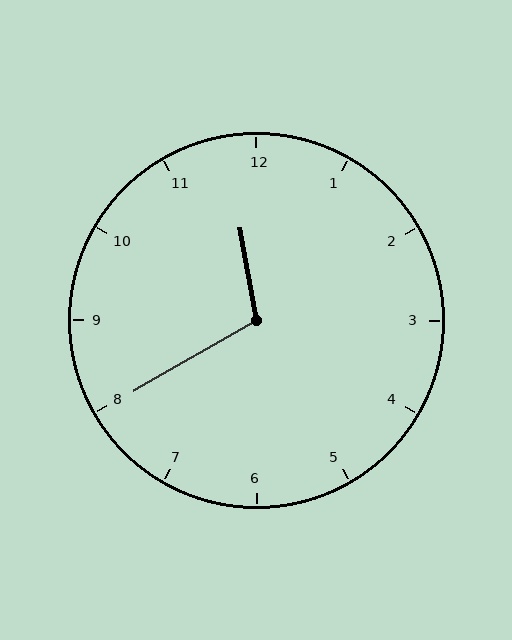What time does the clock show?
11:40.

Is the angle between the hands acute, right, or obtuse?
It is obtuse.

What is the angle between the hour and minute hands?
Approximately 110 degrees.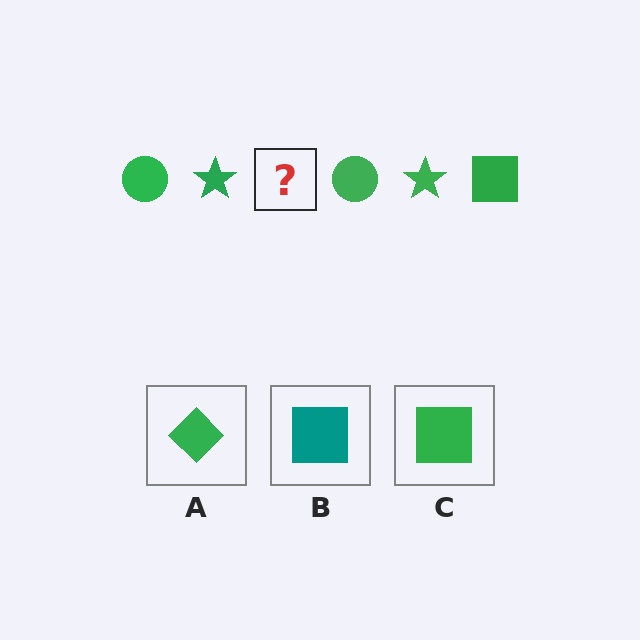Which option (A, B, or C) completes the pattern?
C.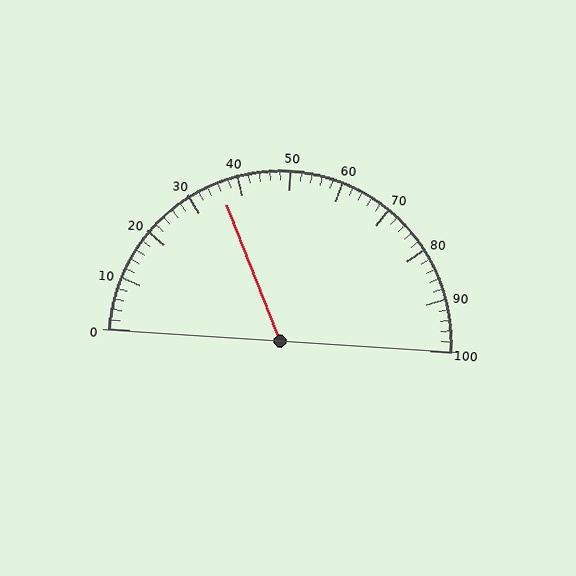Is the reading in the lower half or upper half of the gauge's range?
The reading is in the lower half of the range (0 to 100).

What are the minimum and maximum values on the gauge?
The gauge ranges from 0 to 100.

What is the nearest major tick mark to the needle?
The nearest major tick mark is 40.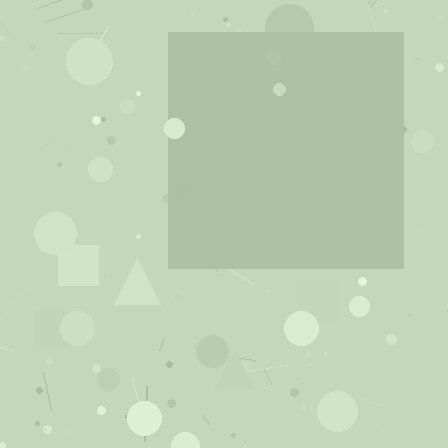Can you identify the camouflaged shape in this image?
The camouflaged shape is a square.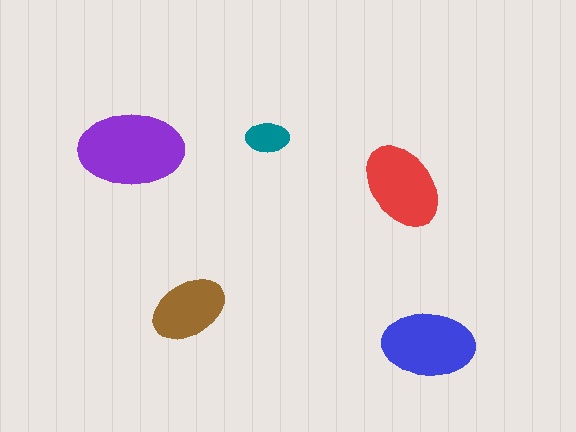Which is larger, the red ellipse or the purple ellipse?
The purple one.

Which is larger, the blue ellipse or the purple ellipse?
The purple one.